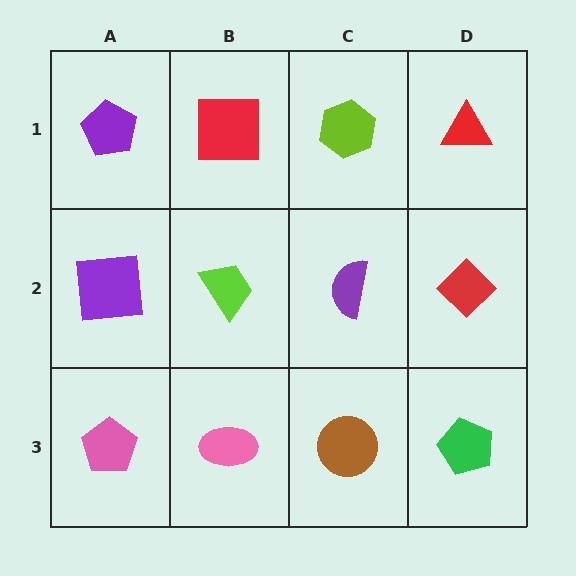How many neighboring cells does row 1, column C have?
3.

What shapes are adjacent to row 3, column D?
A red diamond (row 2, column D), a brown circle (row 3, column C).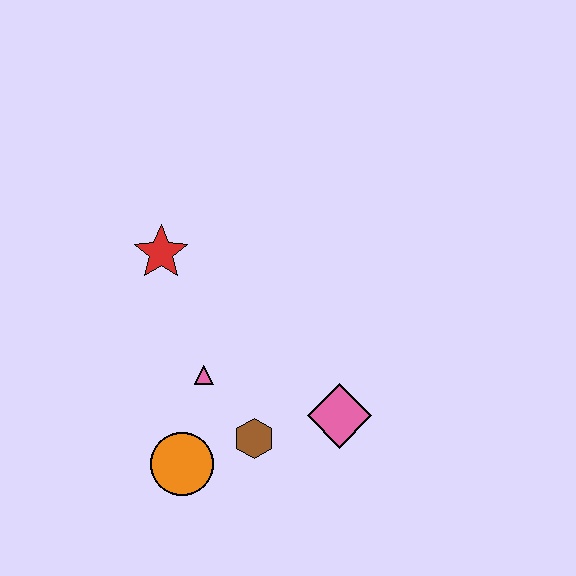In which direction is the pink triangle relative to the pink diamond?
The pink triangle is to the left of the pink diamond.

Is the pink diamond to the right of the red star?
Yes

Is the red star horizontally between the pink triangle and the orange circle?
No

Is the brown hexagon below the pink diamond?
Yes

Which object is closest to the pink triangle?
The brown hexagon is closest to the pink triangle.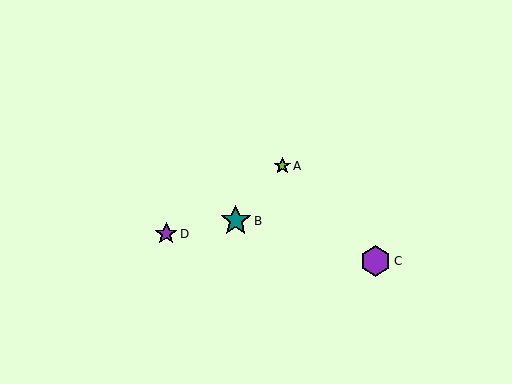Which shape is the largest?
The teal star (labeled B) is the largest.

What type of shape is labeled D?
Shape D is a purple star.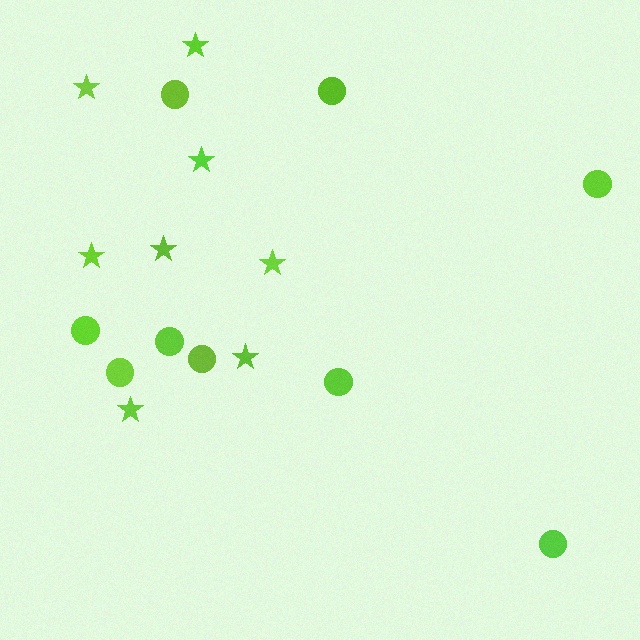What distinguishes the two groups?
There are 2 groups: one group of circles (9) and one group of stars (8).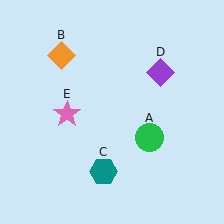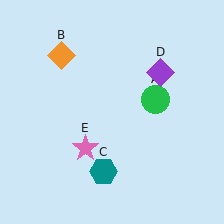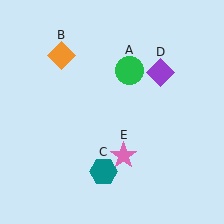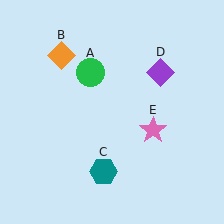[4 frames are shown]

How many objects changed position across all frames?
2 objects changed position: green circle (object A), pink star (object E).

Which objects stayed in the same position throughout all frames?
Orange diamond (object B) and teal hexagon (object C) and purple diamond (object D) remained stationary.